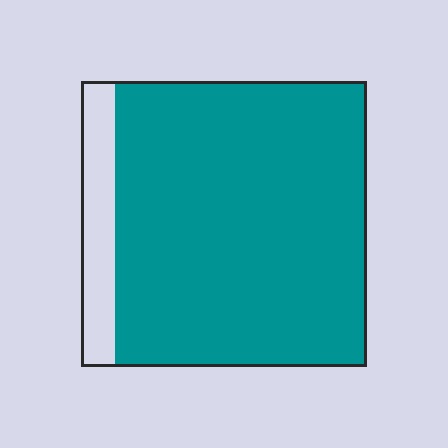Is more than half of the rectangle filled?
Yes.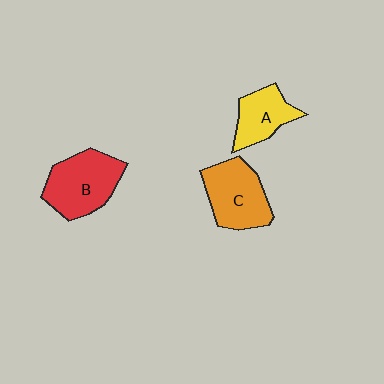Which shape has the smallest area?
Shape A (yellow).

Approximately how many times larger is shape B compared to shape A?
Approximately 1.5 times.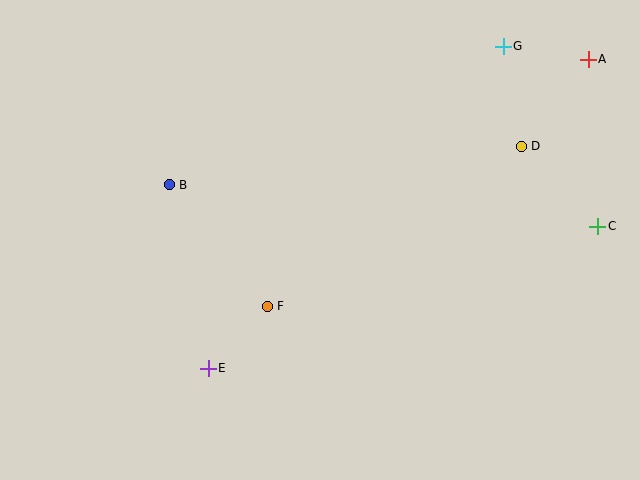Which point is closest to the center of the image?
Point F at (267, 306) is closest to the center.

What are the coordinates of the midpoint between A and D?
The midpoint between A and D is at (555, 103).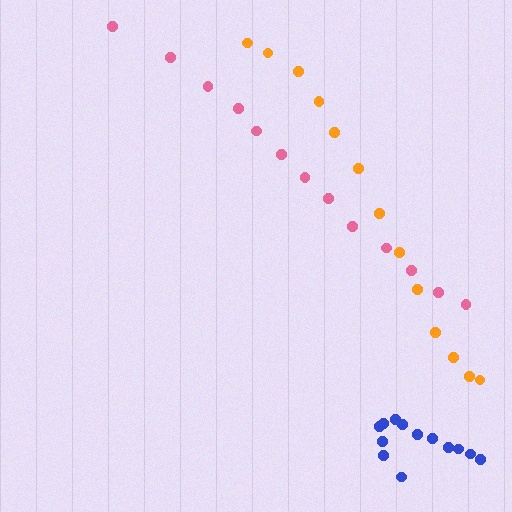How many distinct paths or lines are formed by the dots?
There are 3 distinct paths.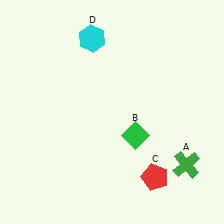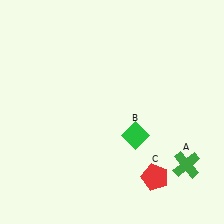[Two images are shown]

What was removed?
The cyan hexagon (D) was removed in Image 2.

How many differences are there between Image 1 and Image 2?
There is 1 difference between the two images.